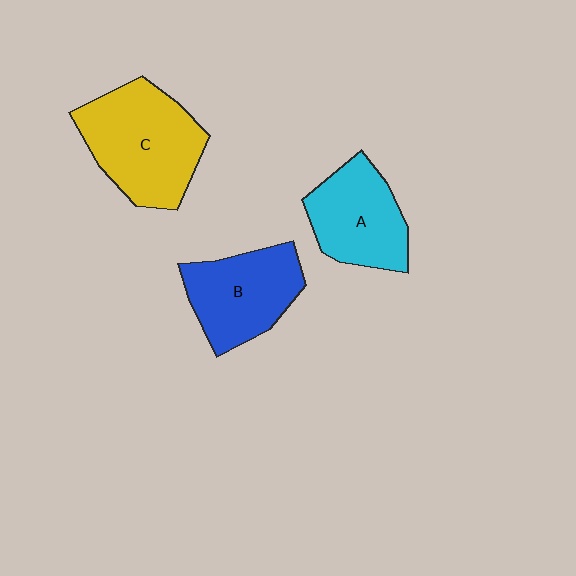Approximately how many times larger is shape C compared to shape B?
Approximately 1.3 times.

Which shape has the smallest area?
Shape A (cyan).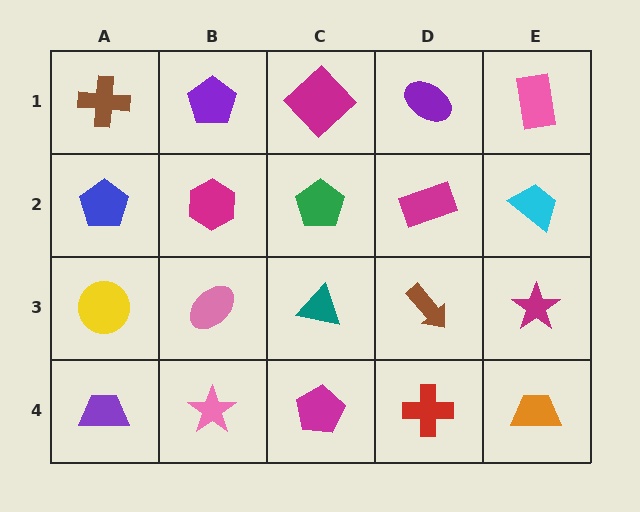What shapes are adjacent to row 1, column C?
A green pentagon (row 2, column C), a purple pentagon (row 1, column B), a purple ellipse (row 1, column D).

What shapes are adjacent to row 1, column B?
A magenta hexagon (row 2, column B), a brown cross (row 1, column A), a magenta diamond (row 1, column C).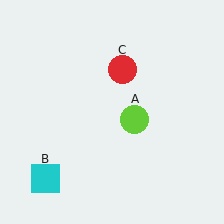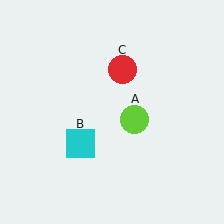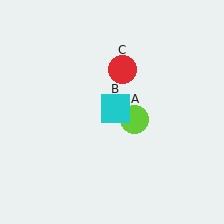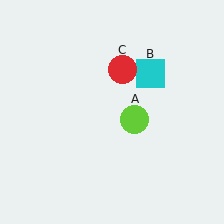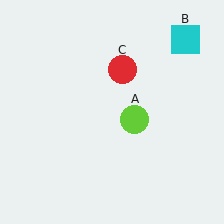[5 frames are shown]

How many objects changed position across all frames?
1 object changed position: cyan square (object B).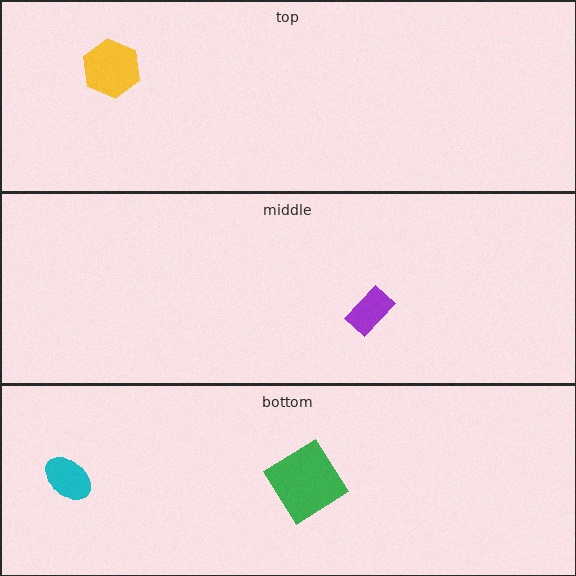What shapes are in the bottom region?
The cyan ellipse, the green diamond.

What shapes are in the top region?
The yellow hexagon.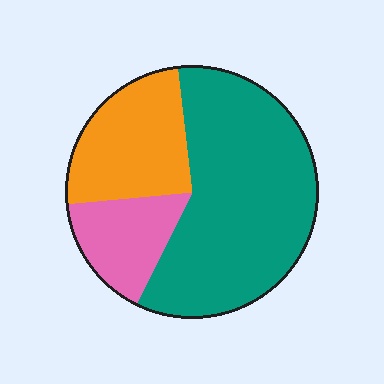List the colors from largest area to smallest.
From largest to smallest: teal, orange, pink.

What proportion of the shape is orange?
Orange covers about 25% of the shape.